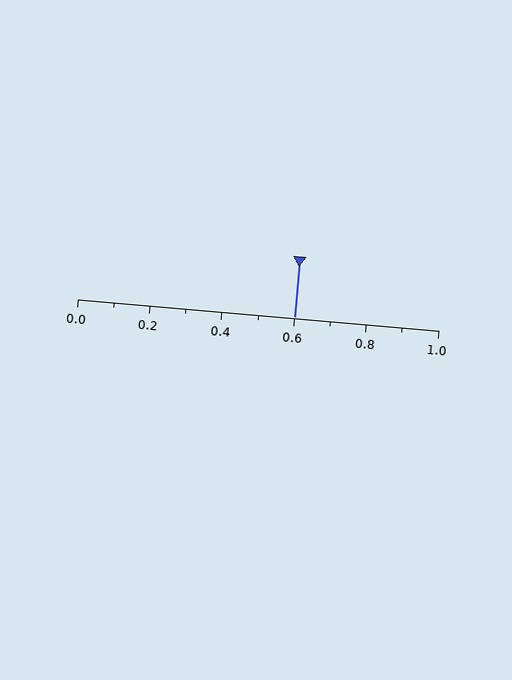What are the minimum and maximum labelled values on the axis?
The axis runs from 0.0 to 1.0.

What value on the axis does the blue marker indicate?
The marker indicates approximately 0.6.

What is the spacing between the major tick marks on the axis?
The major ticks are spaced 0.2 apart.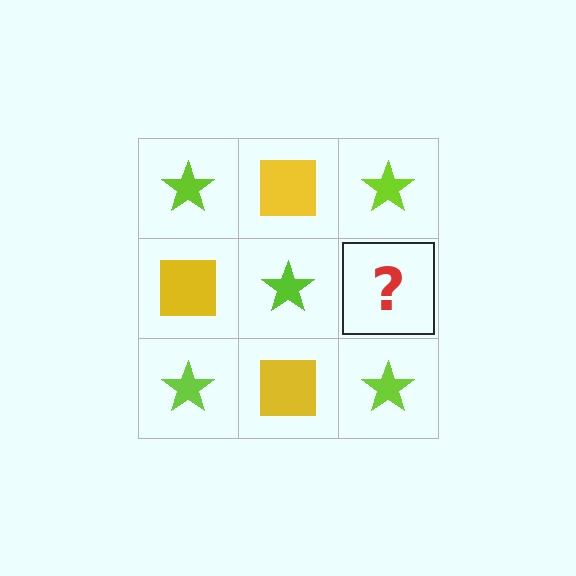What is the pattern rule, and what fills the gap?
The rule is that it alternates lime star and yellow square in a checkerboard pattern. The gap should be filled with a yellow square.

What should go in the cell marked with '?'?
The missing cell should contain a yellow square.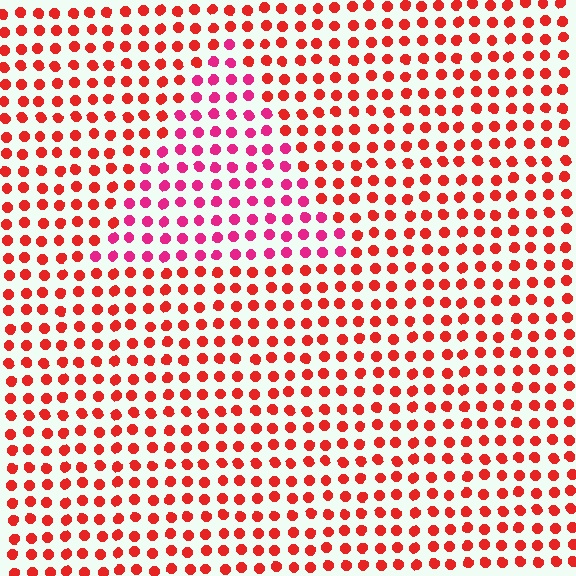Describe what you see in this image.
The image is filled with small red elements in a uniform arrangement. A triangle-shaped region is visible where the elements are tinted to a slightly different hue, forming a subtle color boundary.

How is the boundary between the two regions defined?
The boundary is defined purely by a slight shift in hue (about 32 degrees). Spacing, size, and orientation are identical on both sides.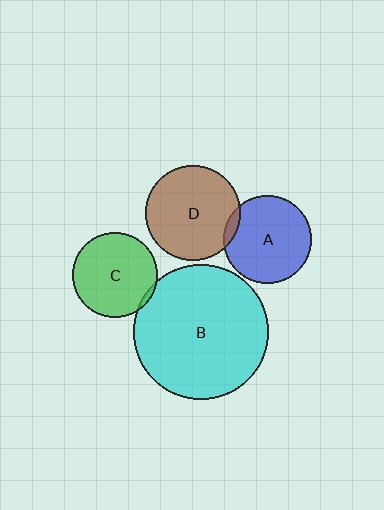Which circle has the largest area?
Circle B (cyan).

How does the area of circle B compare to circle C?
Approximately 2.5 times.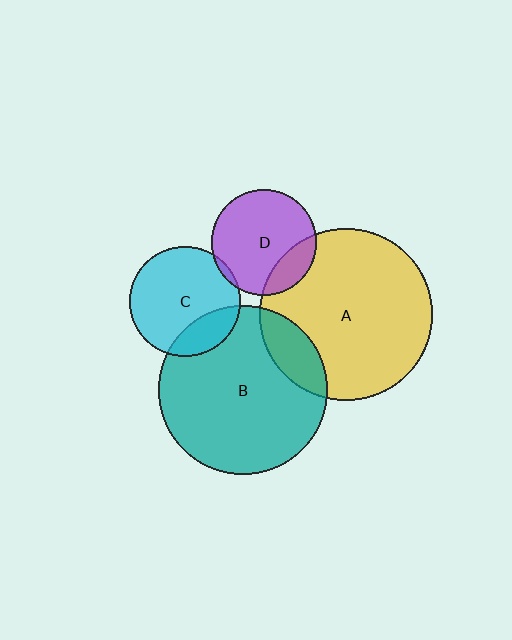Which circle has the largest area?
Circle A (yellow).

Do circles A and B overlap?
Yes.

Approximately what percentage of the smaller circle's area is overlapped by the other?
Approximately 15%.